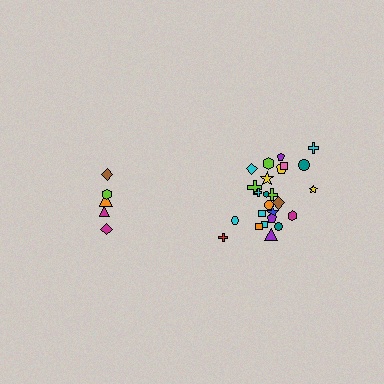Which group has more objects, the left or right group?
The right group.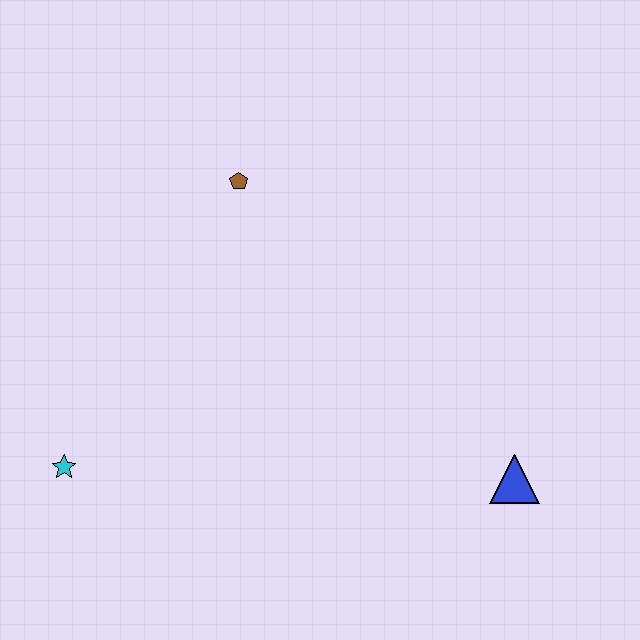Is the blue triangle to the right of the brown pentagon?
Yes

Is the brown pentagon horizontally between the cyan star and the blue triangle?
Yes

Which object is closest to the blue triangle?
The brown pentagon is closest to the blue triangle.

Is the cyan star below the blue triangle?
No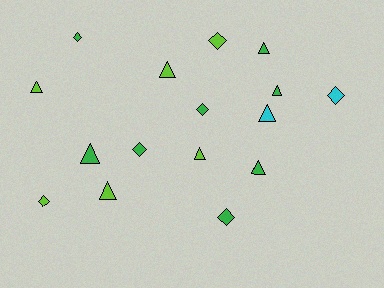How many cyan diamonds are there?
There is 1 cyan diamond.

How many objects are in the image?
There are 16 objects.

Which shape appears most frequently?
Triangle, with 9 objects.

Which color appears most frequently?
Green, with 8 objects.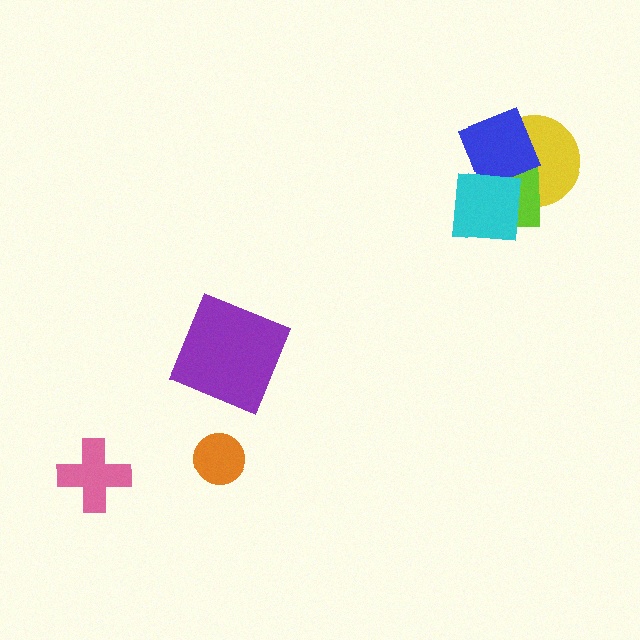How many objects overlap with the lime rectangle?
3 objects overlap with the lime rectangle.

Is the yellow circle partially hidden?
Yes, it is partially covered by another shape.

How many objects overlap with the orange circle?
0 objects overlap with the orange circle.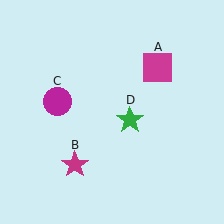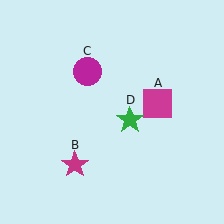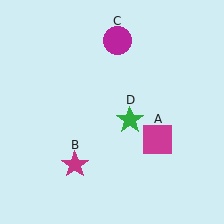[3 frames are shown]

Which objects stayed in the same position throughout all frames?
Magenta star (object B) and green star (object D) remained stationary.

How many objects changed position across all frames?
2 objects changed position: magenta square (object A), magenta circle (object C).